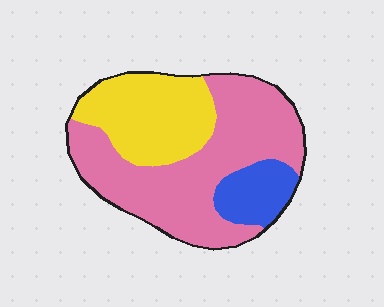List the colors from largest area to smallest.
From largest to smallest: pink, yellow, blue.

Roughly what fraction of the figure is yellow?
Yellow takes up about one third (1/3) of the figure.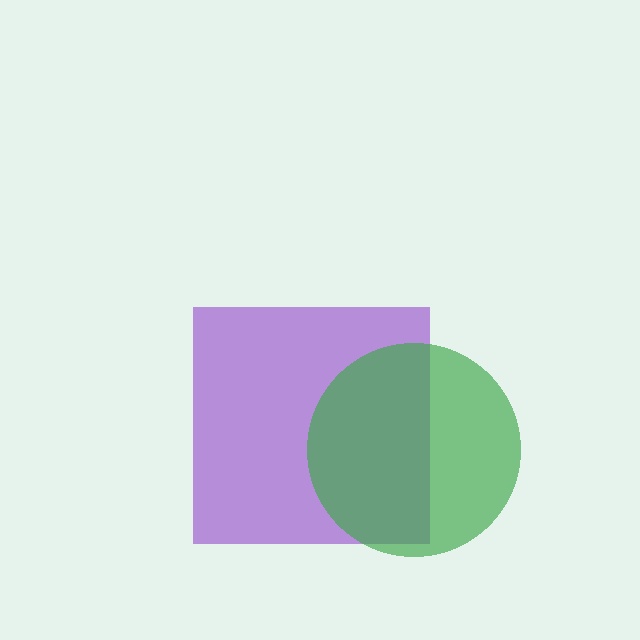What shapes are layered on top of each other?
The layered shapes are: a purple square, a green circle.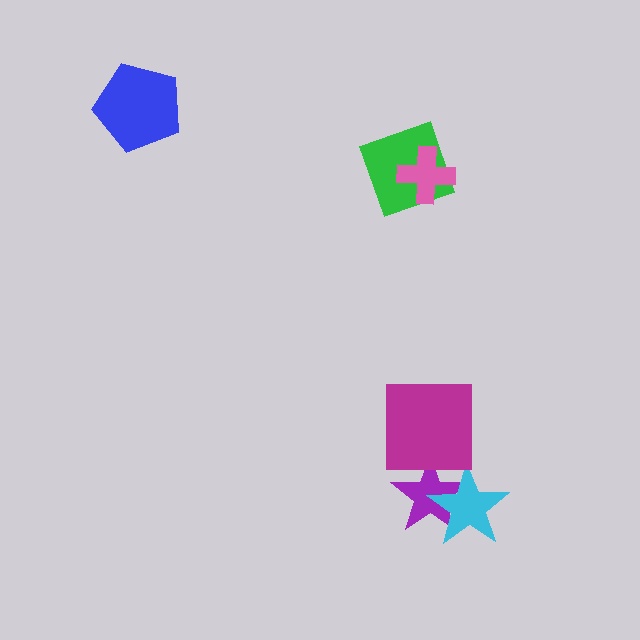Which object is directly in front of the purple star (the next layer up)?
The cyan star is directly in front of the purple star.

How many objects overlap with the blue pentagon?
0 objects overlap with the blue pentagon.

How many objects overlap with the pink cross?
1 object overlaps with the pink cross.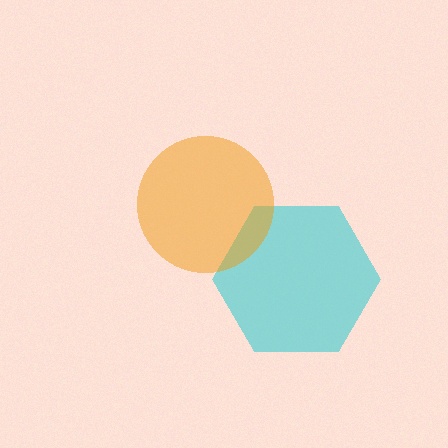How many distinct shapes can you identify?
There are 2 distinct shapes: a cyan hexagon, an orange circle.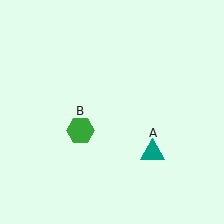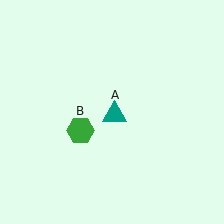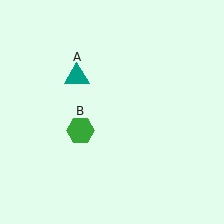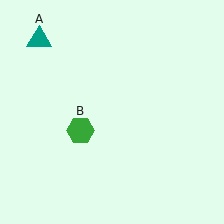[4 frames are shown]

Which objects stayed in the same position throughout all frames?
Green hexagon (object B) remained stationary.